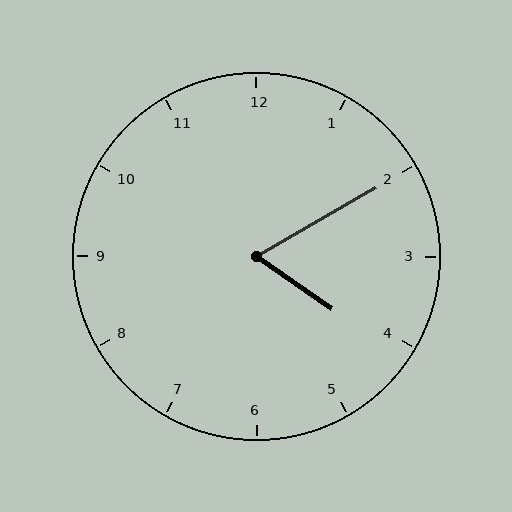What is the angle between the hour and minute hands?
Approximately 65 degrees.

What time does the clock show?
4:10.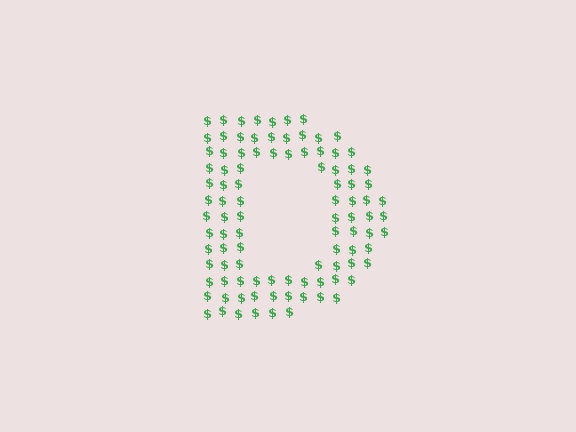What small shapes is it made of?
It is made of small dollar signs.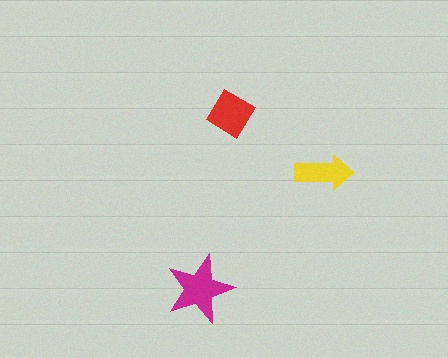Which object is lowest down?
The magenta star is bottommost.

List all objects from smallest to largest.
The yellow arrow, the red diamond, the magenta star.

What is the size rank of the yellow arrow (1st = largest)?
3rd.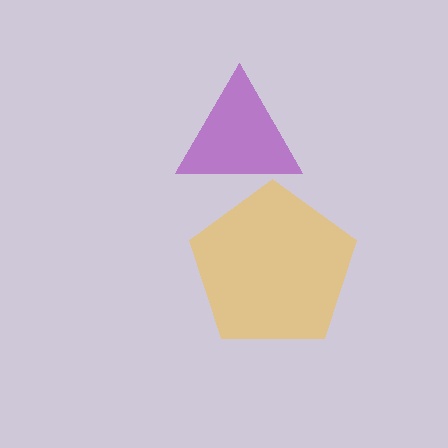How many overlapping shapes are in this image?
There are 2 overlapping shapes in the image.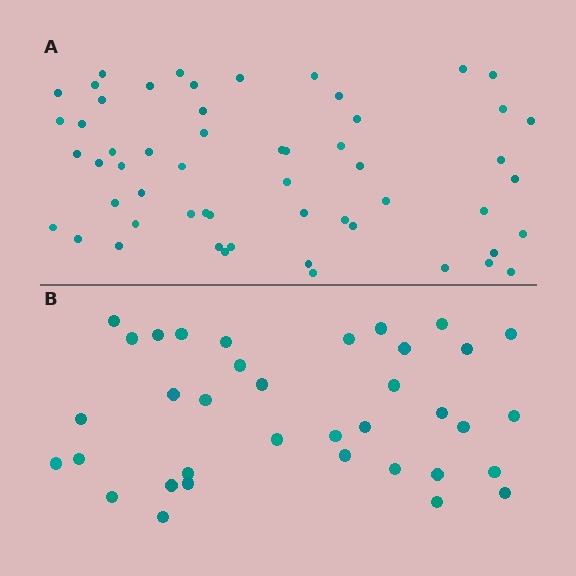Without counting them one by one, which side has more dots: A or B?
Region A (the top region) has more dots.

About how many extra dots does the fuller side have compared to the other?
Region A has approximately 20 more dots than region B.